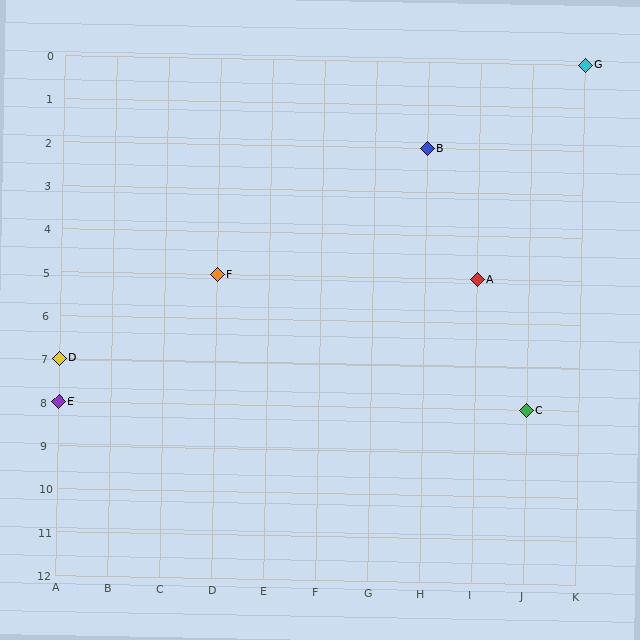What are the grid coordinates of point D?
Point D is at grid coordinates (A, 7).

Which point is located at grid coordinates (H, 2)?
Point B is at (H, 2).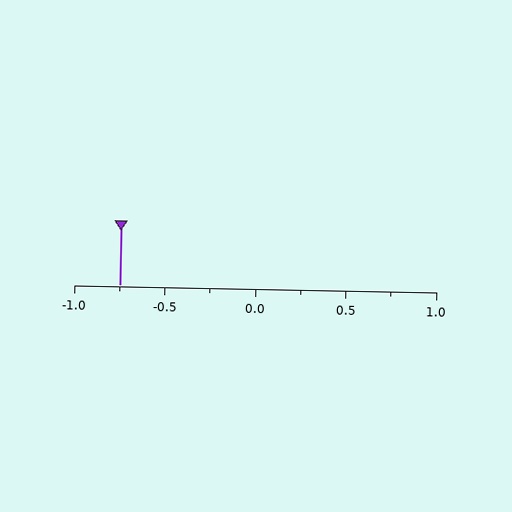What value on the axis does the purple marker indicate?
The marker indicates approximately -0.75.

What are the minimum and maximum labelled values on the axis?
The axis runs from -1.0 to 1.0.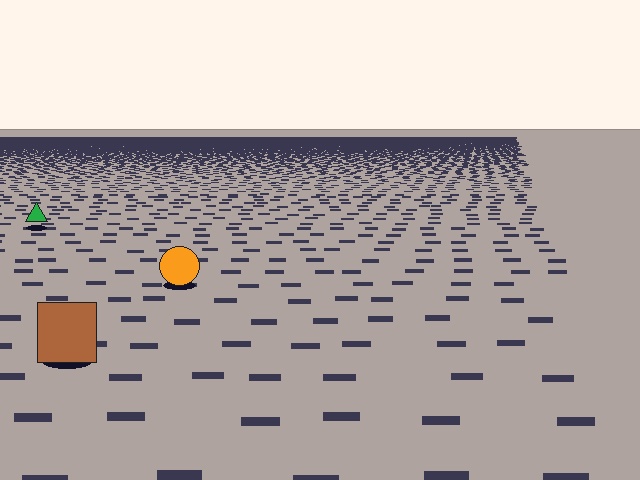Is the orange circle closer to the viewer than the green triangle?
Yes. The orange circle is closer — you can tell from the texture gradient: the ground texture is coarser near it.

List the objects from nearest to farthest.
From nearest to farthest: the brown square, the orange circle, the green triangle.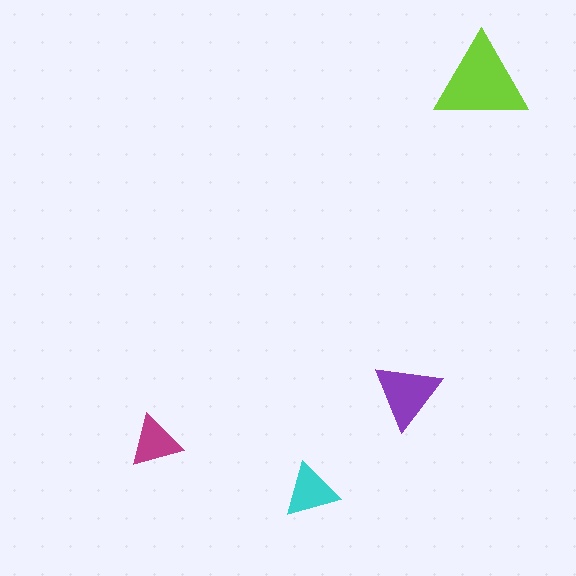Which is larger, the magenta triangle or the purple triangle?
The purple one.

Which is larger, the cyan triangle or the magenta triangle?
The cyan one.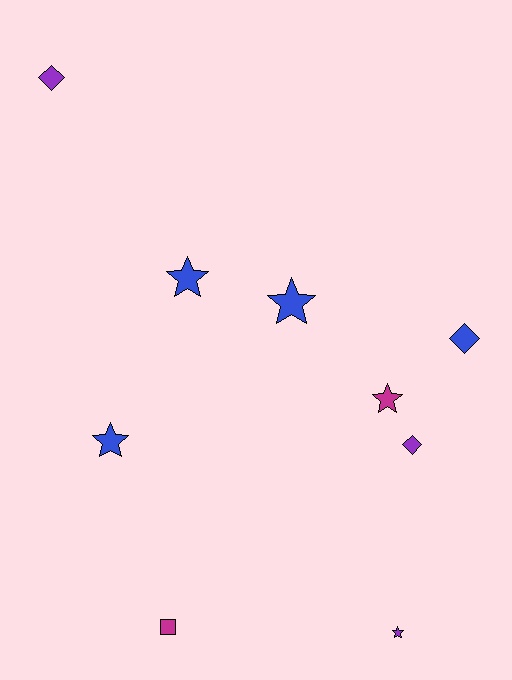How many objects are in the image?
There are 9 objects.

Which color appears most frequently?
Blue, with 4 objects.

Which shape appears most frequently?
Star, with 5 objects.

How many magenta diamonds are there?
There are no magenta diamonds.